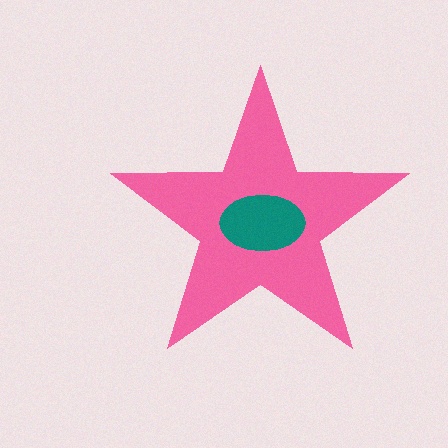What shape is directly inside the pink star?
The teal ellipse.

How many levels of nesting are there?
2.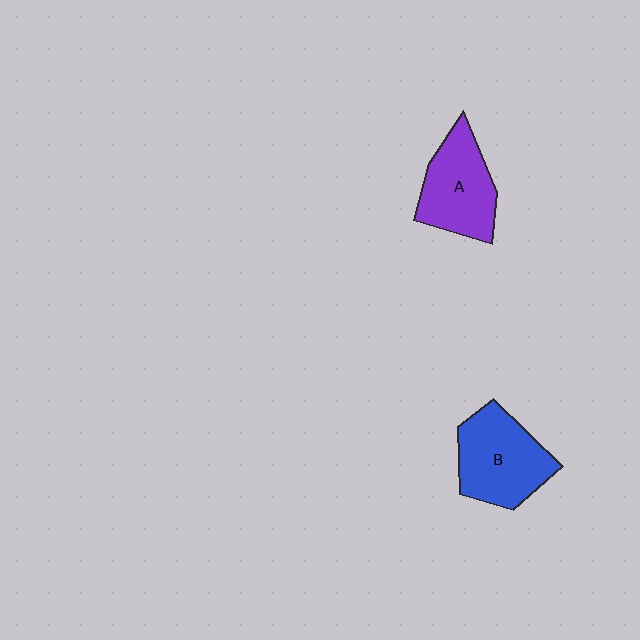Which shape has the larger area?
Shape B (blue).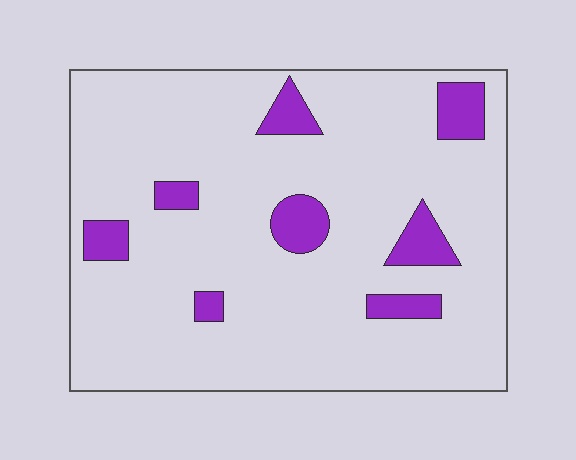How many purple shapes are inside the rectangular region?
8.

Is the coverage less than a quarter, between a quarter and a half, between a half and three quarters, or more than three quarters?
Less than a quarter.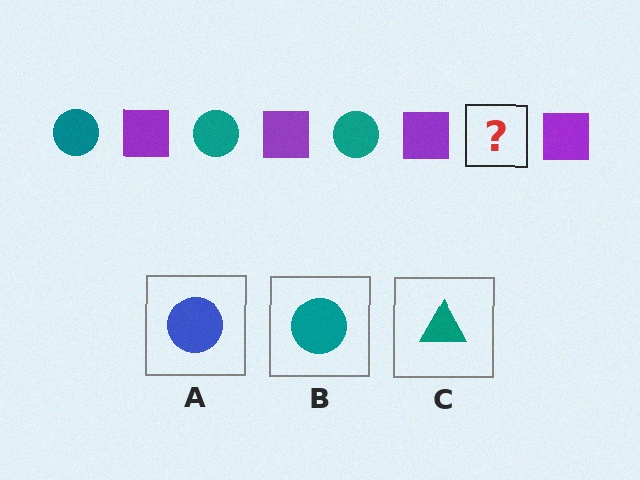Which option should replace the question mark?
Option B.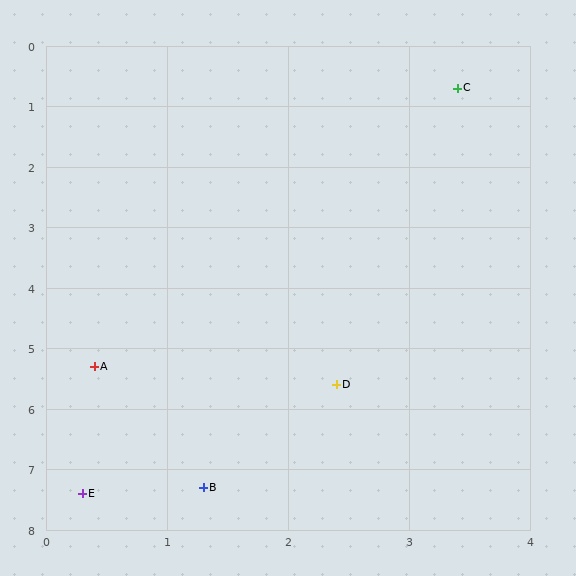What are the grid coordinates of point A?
Point A is at approximately (0.4, 5.3).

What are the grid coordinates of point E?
Point E is at approximately (0.3, 7.4).